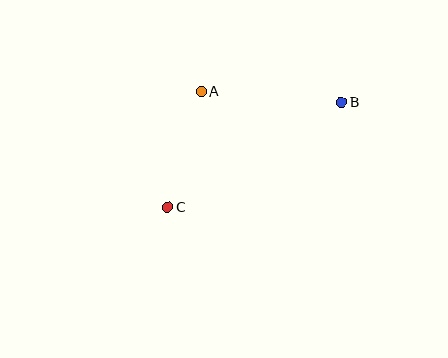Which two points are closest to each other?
Points A and C are closest to each other.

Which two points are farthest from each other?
Points B and C are farthest from each other.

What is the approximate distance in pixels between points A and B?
The distance between A and B is approximately 141 pixels.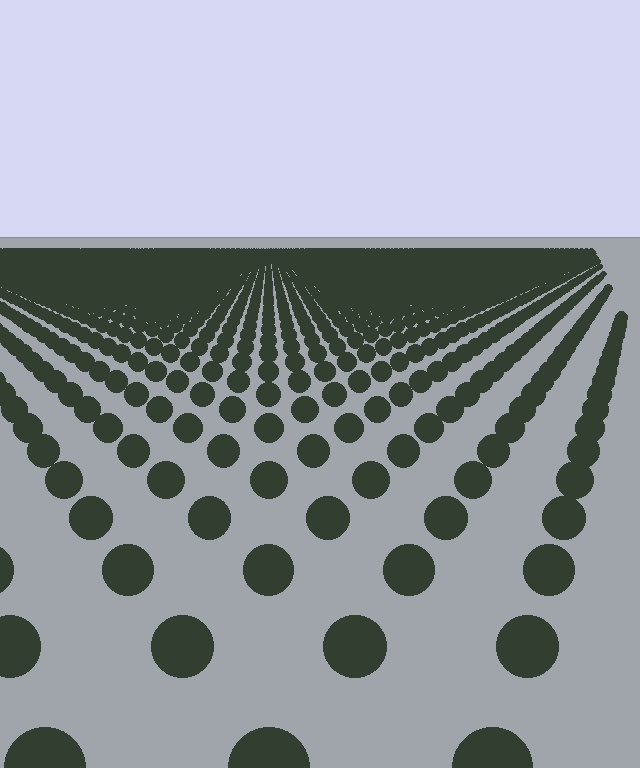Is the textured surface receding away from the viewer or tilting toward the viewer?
The surface is receding away from the viewer. Texture elements get smaller and denser toward the top.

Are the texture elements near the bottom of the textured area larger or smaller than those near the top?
Larger. Near the bottom, elements are closer to the viewer and appear at a bigger on-screen size.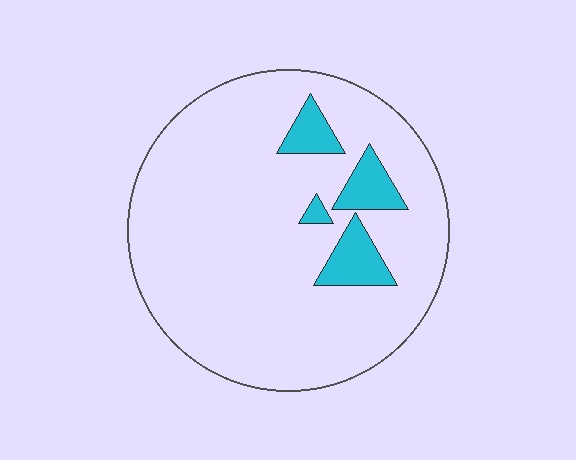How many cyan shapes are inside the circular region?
4.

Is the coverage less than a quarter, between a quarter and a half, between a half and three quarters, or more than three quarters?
Less than a quarter.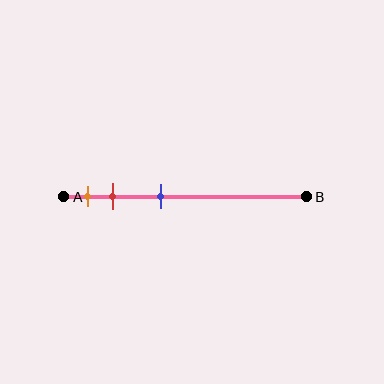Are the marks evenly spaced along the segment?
No, the marks are not evenly spaced.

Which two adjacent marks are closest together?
The orange and red marks are the closest adjacent pair.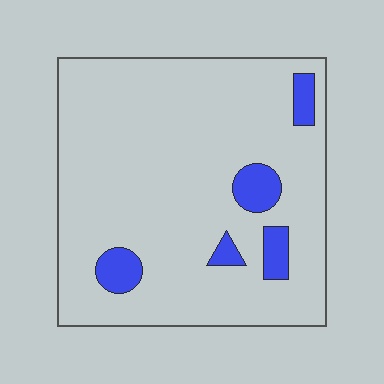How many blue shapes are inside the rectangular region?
5.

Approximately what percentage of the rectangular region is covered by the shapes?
Approximately 10%.